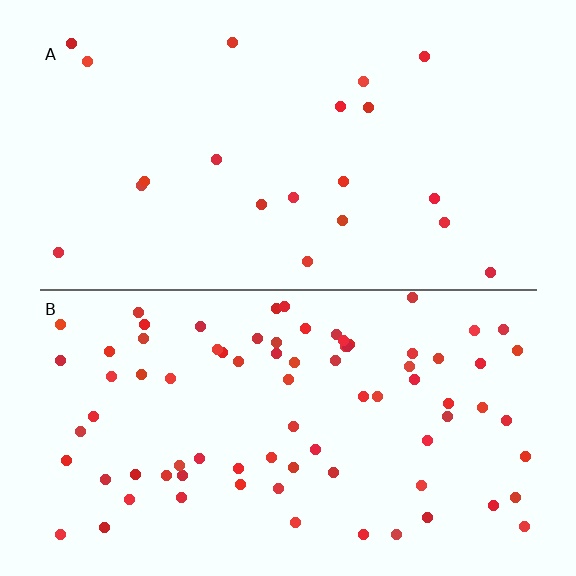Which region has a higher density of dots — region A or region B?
B (the bottom).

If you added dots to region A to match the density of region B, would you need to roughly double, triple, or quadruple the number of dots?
Approximately quadruple.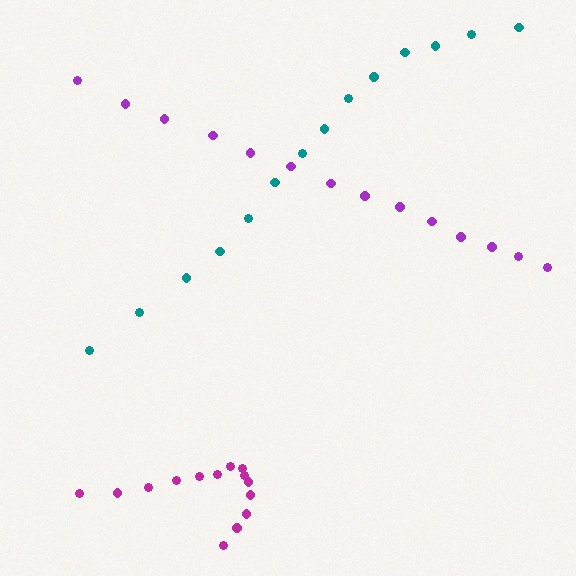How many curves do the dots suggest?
There are 3 distinct paths.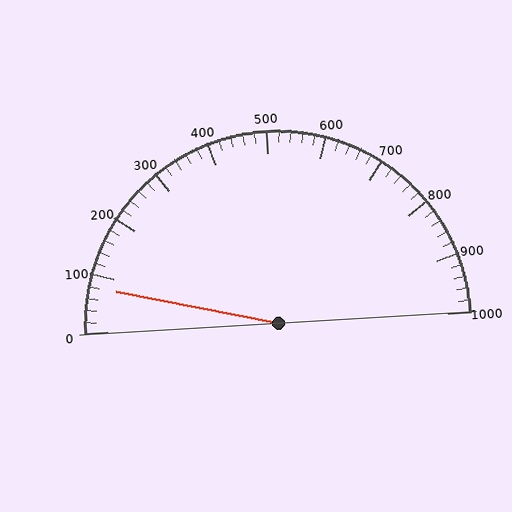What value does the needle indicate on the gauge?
The needle indicates approximately 80.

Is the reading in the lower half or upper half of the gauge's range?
The reading is in the lower half of the range (0 to 1000).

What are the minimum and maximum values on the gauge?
The gauge ranges from 0 to 1000.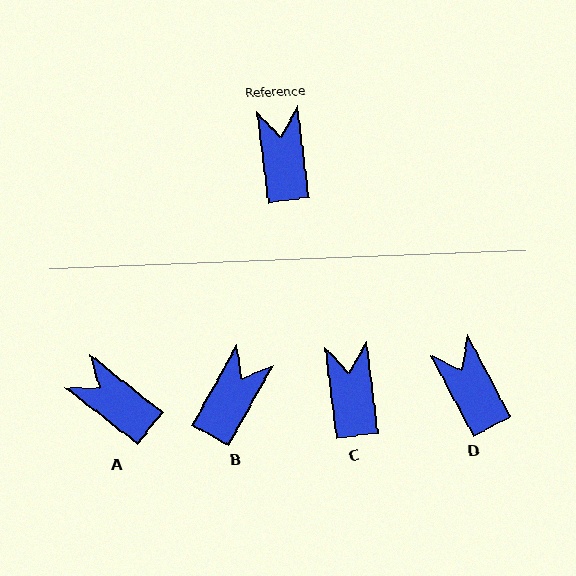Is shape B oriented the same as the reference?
No, it is off by about 37 degrees.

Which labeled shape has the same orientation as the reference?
C.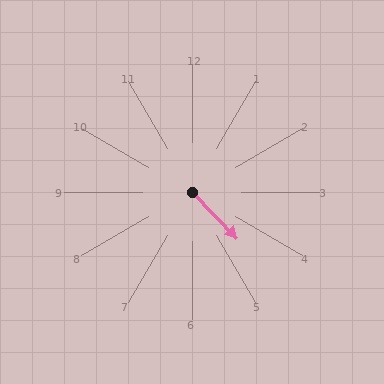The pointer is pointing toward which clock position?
Roughly 5 o'clock.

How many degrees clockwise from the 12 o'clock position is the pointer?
Approximately 136 degrees.